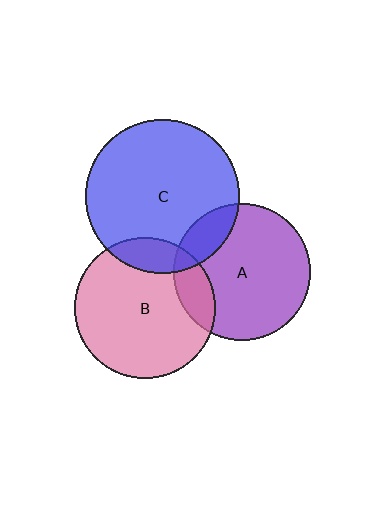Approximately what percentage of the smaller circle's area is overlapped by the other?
Approximately 15%.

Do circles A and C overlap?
Yes.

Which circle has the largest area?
Circle C (blue).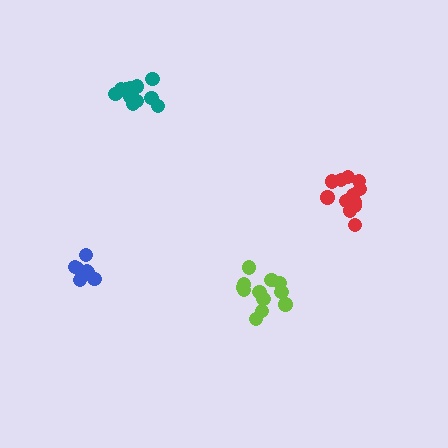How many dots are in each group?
Group 1: 12 dots, Group 2: 13 dots, Group 3: 12 dots, Group 4: 7 dots (44 total).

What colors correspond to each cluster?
The clusters are colored: teal, red, lime, blue.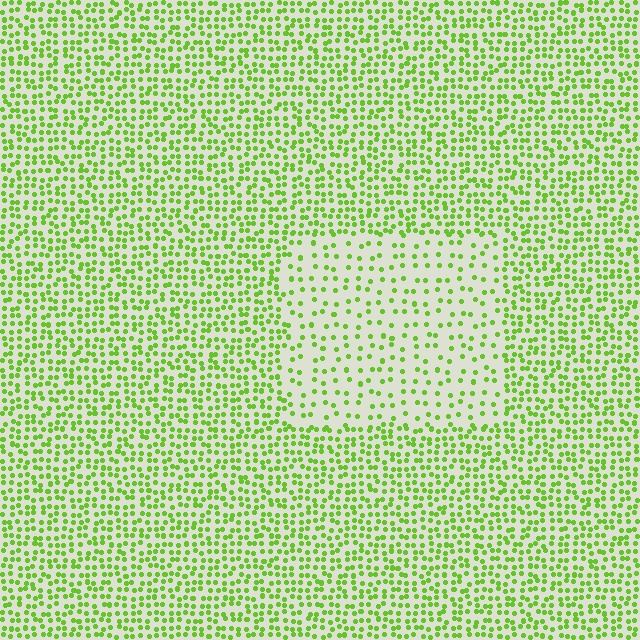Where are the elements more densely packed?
The elements are more densely packed outside the rectangle boundary.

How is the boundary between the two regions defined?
The boundary is defined by a change in element density (approximately 2.2x ratio). All elements are the same color, size, and shape.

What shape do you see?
I see a rectangle.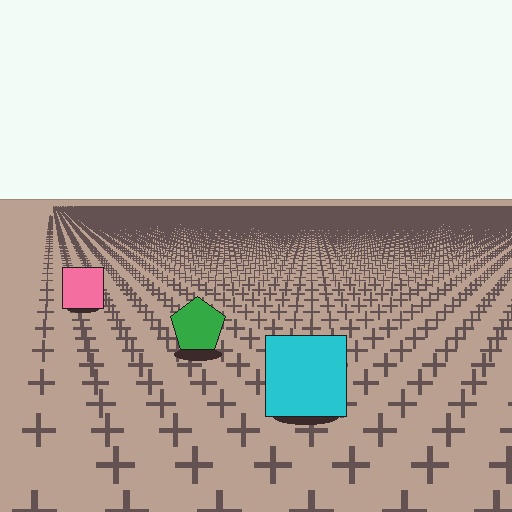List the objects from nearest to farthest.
From nearest to farthest: the cyan square, the green pentagon, the pink square.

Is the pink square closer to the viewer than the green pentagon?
No. The green pentagon is closer — you can tell from the texture gradient: the ground texture is coarser near it.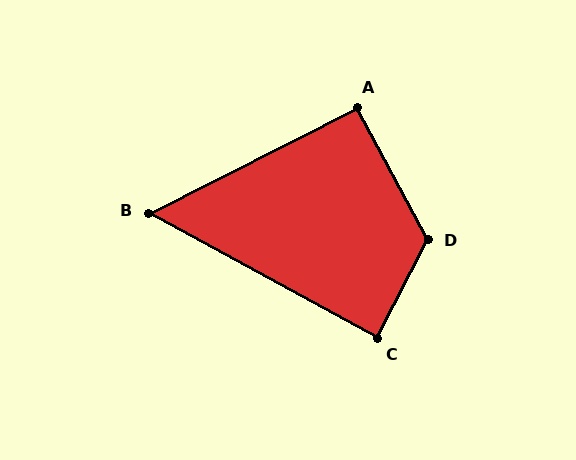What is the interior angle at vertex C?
Approximately 89 degrees (approximately right).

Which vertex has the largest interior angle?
D, at approximately 125 degrees.